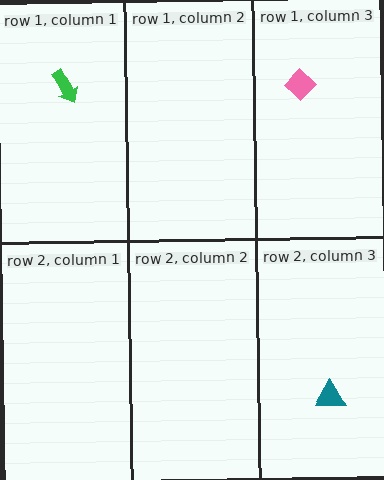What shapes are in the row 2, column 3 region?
The teal triangle.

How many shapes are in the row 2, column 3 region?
1.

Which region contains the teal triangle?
The row 2, column 3 region.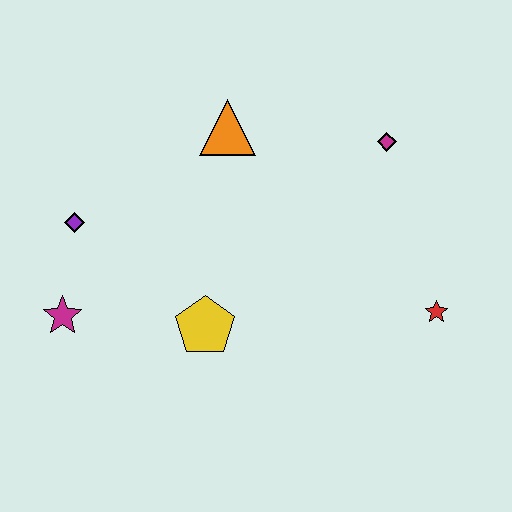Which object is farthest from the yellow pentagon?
The magenta diamond is farthest from the yellow pentagon.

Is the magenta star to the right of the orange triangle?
No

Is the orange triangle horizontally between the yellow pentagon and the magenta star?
No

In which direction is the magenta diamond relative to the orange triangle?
The magenta diamond is to the right of the orange triangle.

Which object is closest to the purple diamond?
The magenta star is closest to the purple diamond.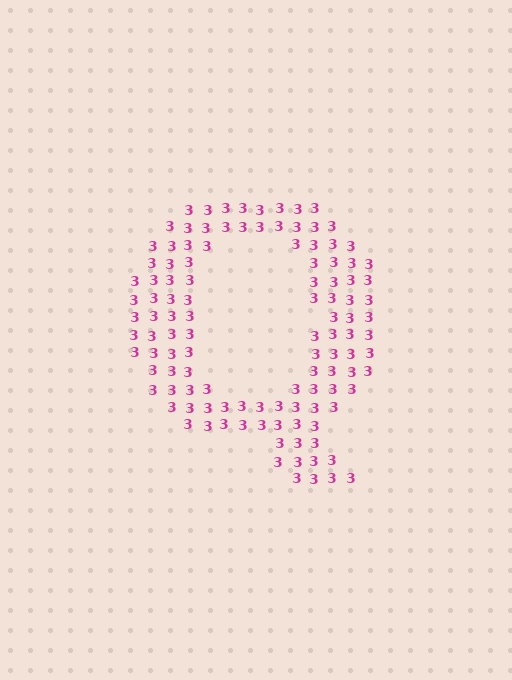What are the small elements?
The small elements are digit 3's.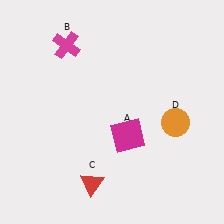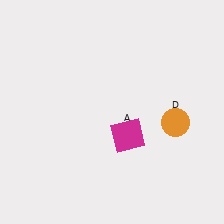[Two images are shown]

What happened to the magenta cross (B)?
The magenta cross (B) was removed in Image 2. It was in the top-left area of Image 1.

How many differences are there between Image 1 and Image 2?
There are 2 differences between the two images.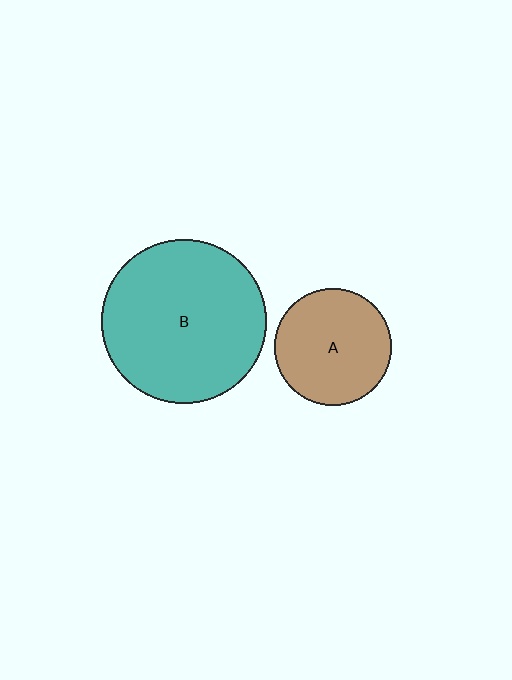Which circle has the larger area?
Circle B (teal).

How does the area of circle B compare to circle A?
Approximately 2.0 times.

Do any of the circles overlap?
No, none of the circles overlap.